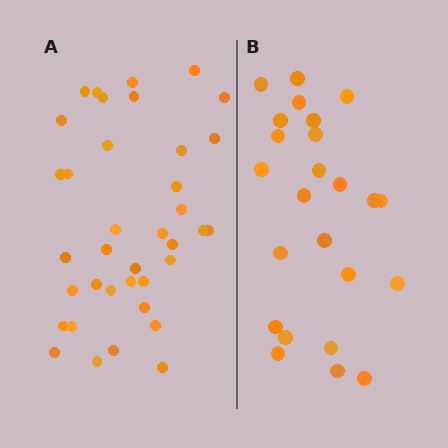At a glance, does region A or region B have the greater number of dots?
Region A (the left region) has more dots.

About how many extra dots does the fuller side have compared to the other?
Region A has approximately 15 more dots than region B.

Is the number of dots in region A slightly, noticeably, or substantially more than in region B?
Region A has substantially more. The ratio is roughly 1.5 to 1.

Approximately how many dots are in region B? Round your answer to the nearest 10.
About 20 dots. (The exact count is 24, which rounds to 20.)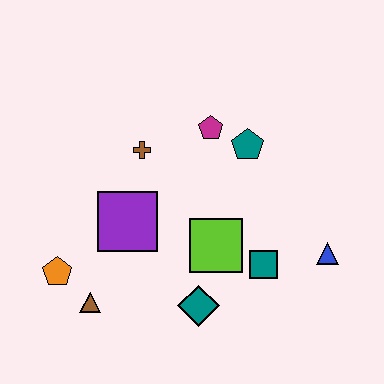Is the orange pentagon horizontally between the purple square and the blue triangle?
No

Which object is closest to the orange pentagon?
The brown triangle is closest to the orange pentagon.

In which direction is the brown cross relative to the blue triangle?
The brown cross is to the left of the blue triangle.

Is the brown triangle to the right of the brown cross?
No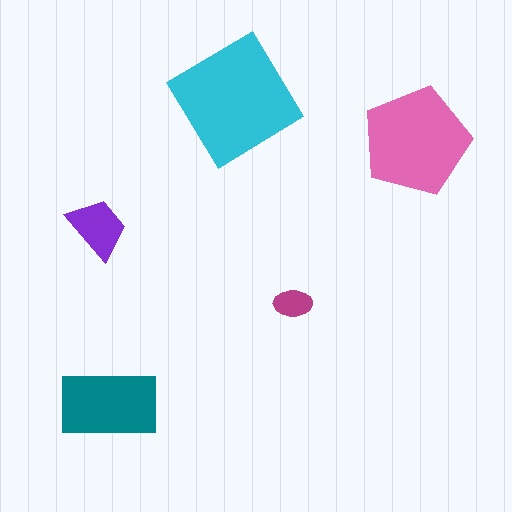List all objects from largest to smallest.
The cyan diamond, the pink pentagon, the teal rectangle, the purple trapezoid, the magenta ellipse.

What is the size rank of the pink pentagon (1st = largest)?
2nd.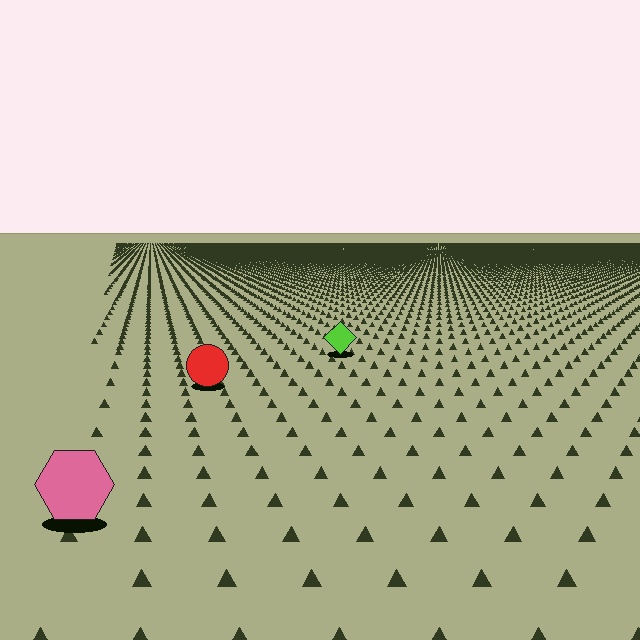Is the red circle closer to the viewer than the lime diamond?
Yes. The red circle is closer — you can tell from the texture gradient: the ground texture is coarser near it.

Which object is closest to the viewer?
The pink hexagon is closest. The texture marks near it are larger and more spread out.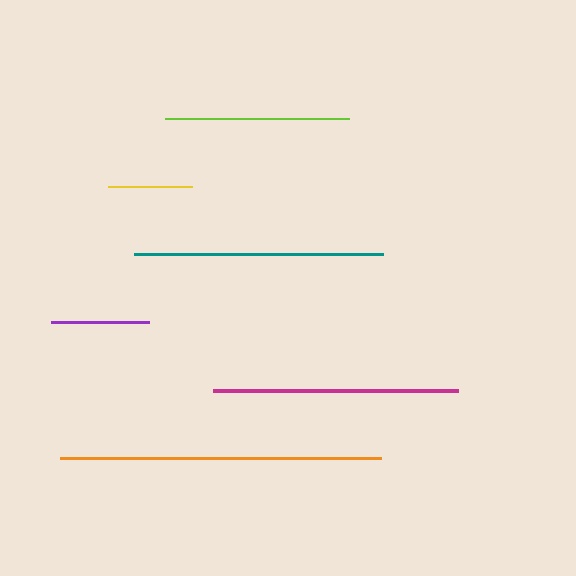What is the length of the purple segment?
The purple segment is approximately 97 pixels long.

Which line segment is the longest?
The orange line is the longest at approximately 320 pixels.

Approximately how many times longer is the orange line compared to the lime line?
The orange line is approximately 1.7 times the length of the lime line.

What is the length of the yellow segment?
The yellow segment is approximately 84 pixels long.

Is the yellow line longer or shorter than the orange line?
The orange line is longer than the yellow line.